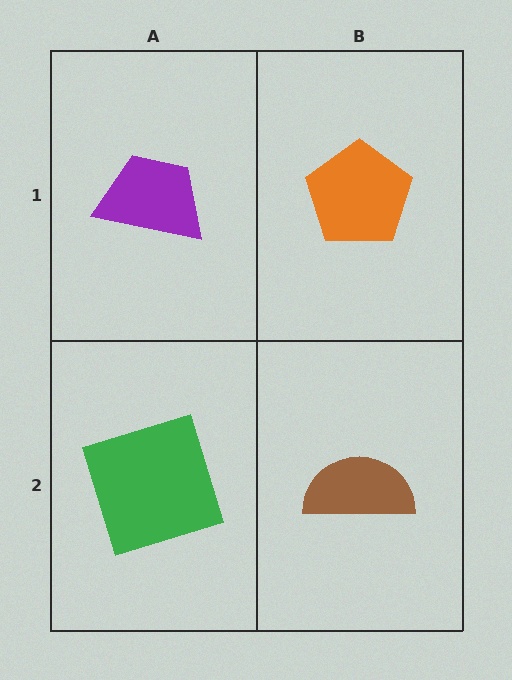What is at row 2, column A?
A green square.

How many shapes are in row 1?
2 shapes.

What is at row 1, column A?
A purple trapezoid.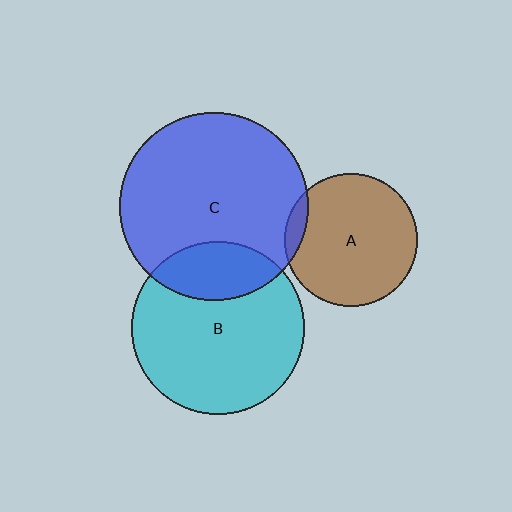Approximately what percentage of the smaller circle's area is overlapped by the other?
Approximately 5%.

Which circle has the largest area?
Circle C (blue).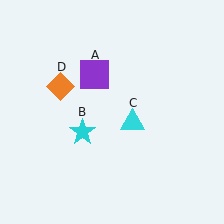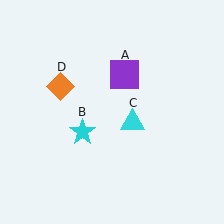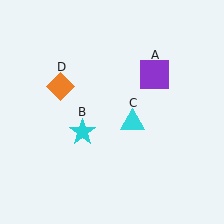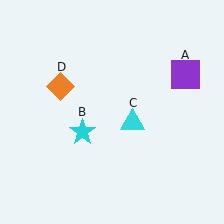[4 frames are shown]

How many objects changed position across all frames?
1 object changed position: purple square (object A).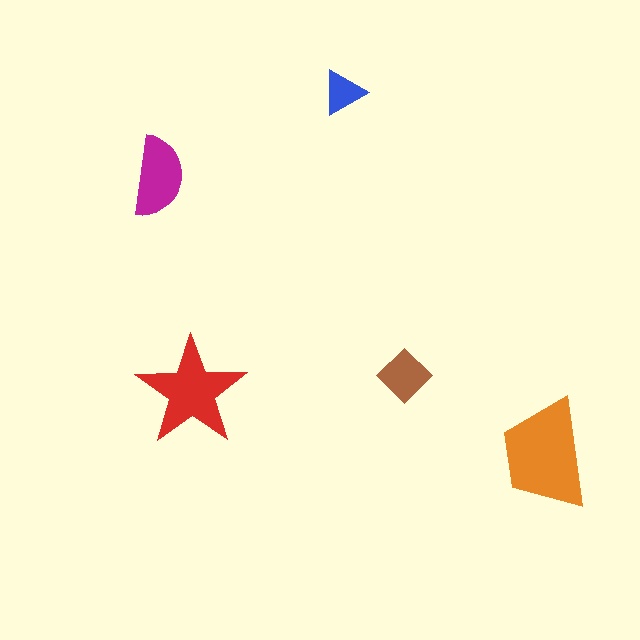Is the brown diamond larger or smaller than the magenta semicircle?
Smaller.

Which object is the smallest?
The blue triangle.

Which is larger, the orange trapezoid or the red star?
The orange trapezoid.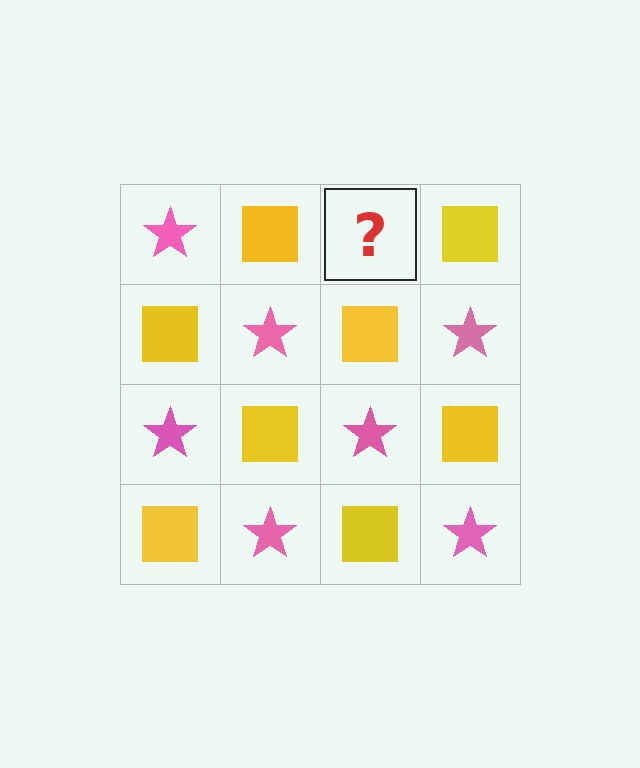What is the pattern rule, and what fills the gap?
The rule is that it alternates pink star and yellow square in a checkerboard pattern. The gap should be filled with a pink star.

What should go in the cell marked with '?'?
The missing cell should contain a pink star.